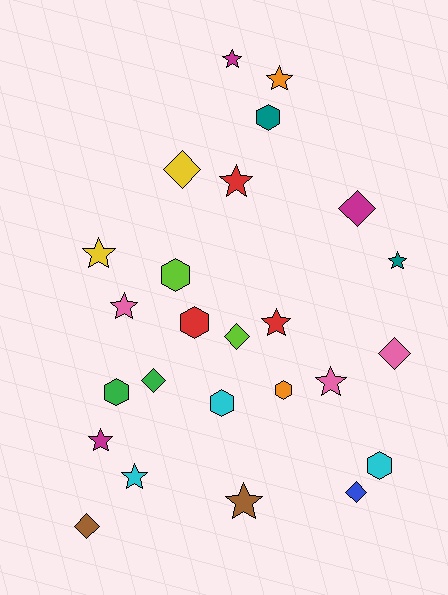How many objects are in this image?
There are 25 objects.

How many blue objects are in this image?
There is 1 blue object.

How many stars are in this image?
There are 11 stars.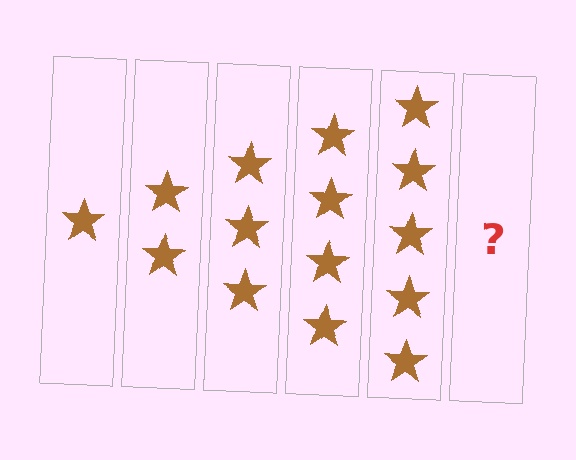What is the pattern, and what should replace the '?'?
The pattern is that each step adds one more star. The '?' should be 6 stars.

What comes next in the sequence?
The next element should be 6 stars.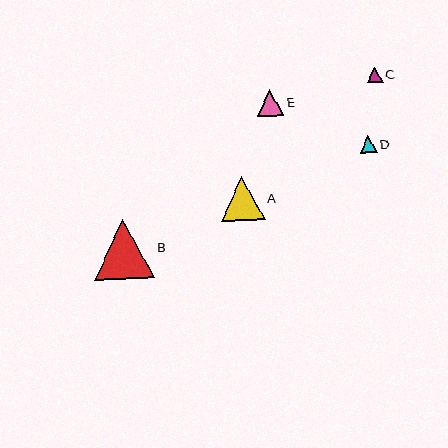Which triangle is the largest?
Triangle B is the largest with a size of approximately 60 pixels.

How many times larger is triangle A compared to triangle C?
Triangle A is approximately 2.8 times the size of triangle C.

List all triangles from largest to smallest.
From largest to smallest: B, A, E, D, C.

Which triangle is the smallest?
Triangle C is the smallest with a size of approximately 16 pixels.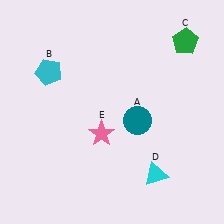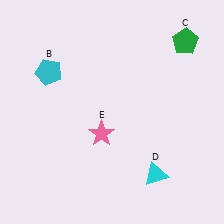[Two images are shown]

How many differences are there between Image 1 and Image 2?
There is 1 difference between the two images.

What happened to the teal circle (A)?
The teal circle (A) was removed in Image 2. It was in the bottom-right area of Image 1.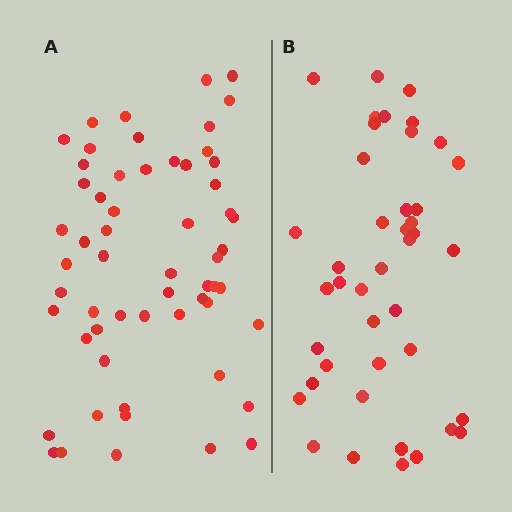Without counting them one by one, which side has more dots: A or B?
Region A (the left region) has more dots.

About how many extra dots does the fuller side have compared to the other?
Region A has approximately 15 more dots than region B.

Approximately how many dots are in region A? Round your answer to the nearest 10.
About 60 dots. (The exact count is 58, which rounds to 60.)